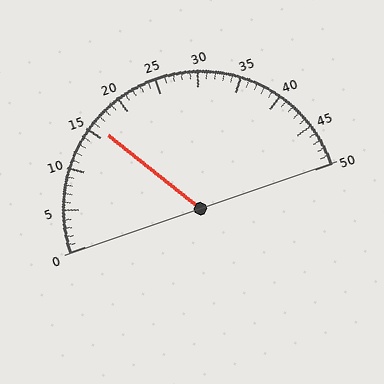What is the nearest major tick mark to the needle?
The nearest major tick mark is 15.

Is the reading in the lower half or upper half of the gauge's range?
The reading is in the lower half of the range (0 to 50).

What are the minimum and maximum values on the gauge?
The gauge ranges from 0 to 50.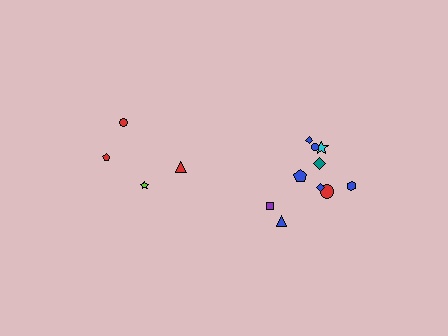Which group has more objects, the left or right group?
The right group.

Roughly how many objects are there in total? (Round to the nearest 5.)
Roughly 15 objects in total.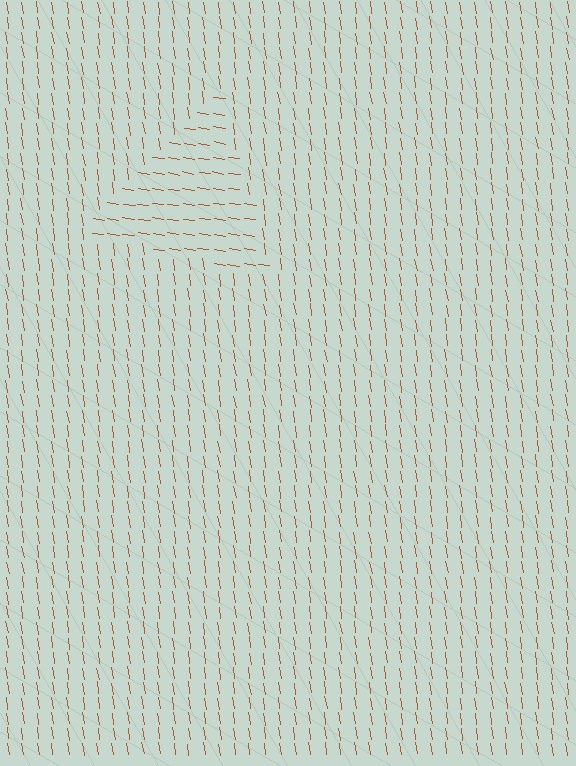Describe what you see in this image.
The image is filled with small brown line segments. A triangle region in the image has lines oriented differently from the surrounding lines, creating a visible texture boundary.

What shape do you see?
I see a triangle.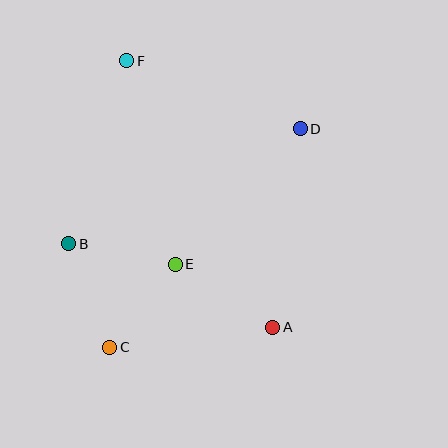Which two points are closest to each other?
Points C and E are closest to each other.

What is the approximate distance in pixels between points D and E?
The distance between D and E is approximately 184 pixels.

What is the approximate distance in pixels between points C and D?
The distance between C and D is approximately 290 pixels.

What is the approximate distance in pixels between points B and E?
The distance between B and E is approximately 108 pixels.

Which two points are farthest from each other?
Points A and F are farthest from each other.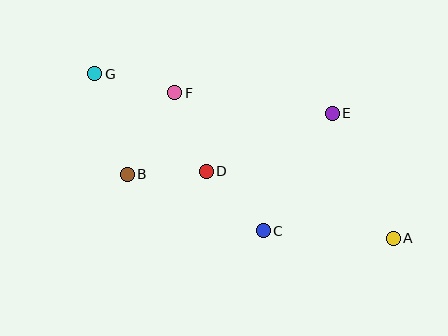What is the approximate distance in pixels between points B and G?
The distance between B and G is approximately 106 pixels.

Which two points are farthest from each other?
Points A and G are farthest from each other.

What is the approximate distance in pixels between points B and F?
The distance between B and F is approximately 94 pixels.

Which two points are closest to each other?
Points B and D are closest to each other.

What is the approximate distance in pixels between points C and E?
The distance between C and E is approximately 137 pixels.